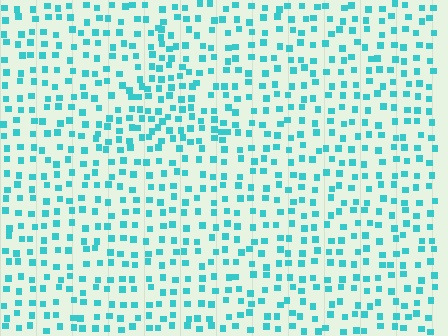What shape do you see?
I see a triangle.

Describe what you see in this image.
The image contains small cyan elements arranged at two different densities. A triangle-shaped region is visible where the elements are more densely packed than the surrounding area.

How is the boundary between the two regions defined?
The boundary is defined by a change in element density (approximately 1.6x ratio). All elements are the same color, size, and shape.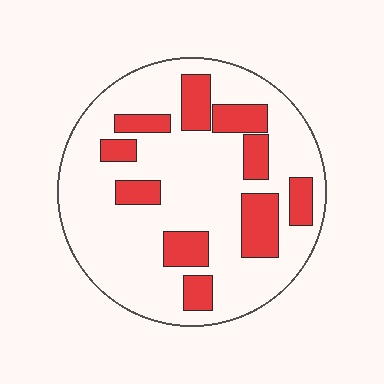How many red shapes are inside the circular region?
10.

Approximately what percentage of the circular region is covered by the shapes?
Approximately 25%.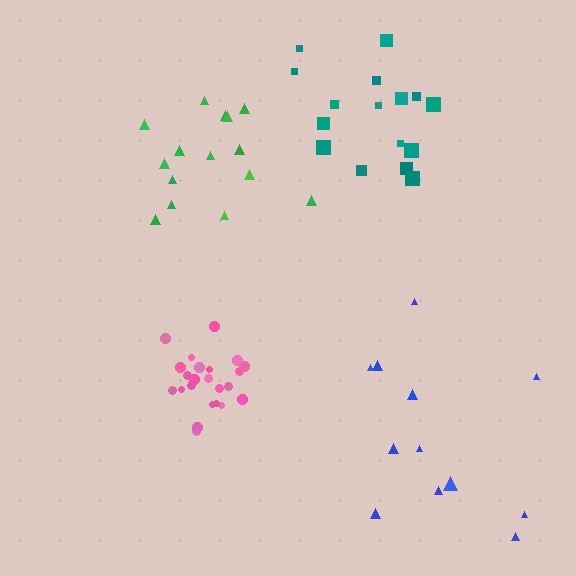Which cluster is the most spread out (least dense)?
Blue.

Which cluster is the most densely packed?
Pink.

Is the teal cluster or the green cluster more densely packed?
Teal.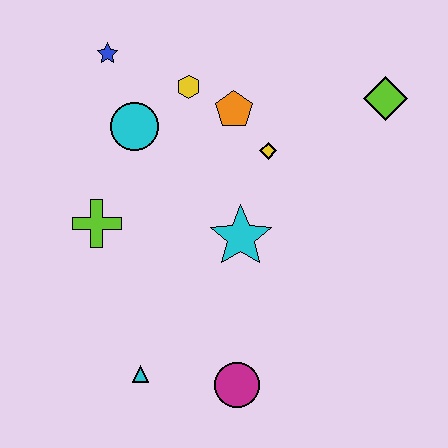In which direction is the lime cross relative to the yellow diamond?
The lime cross is to the left of the yellow diamond.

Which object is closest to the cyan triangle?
The magenta circle is closest to the cyan triangle.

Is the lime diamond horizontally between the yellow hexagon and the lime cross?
No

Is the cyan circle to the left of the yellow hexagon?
Yes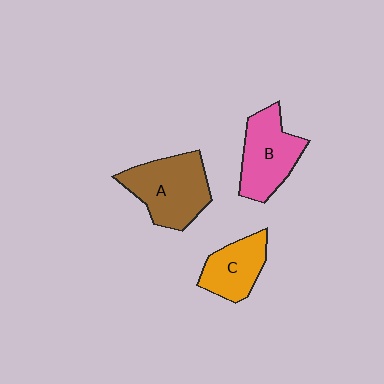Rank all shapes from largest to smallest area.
From largest to smallest: A (brown), B (pink), C (orange).